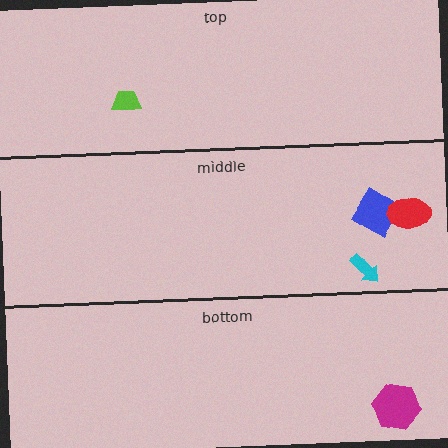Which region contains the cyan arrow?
The middle region.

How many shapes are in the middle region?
3.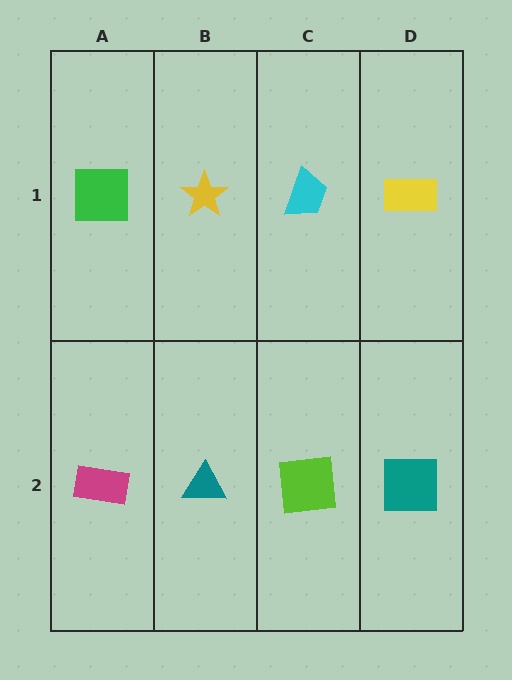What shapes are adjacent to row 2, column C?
A cyan trapezoid (row 1, column C), a teal triangle (row 2, column B), a teal square (row 2, column D).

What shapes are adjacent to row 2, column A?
A green square (row 1, column A), a teal triangle (row 2, column B).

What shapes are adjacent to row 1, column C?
A lime square (row 2, column C), a yellow star (row 1, column B), a yellow rectangle (row 1, column D).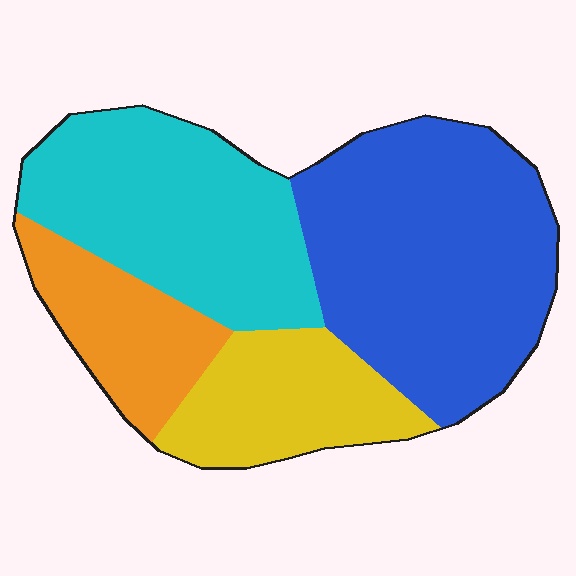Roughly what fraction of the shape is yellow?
Yellow takes up between a sixth and a third of the shape.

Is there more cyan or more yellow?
Cyan.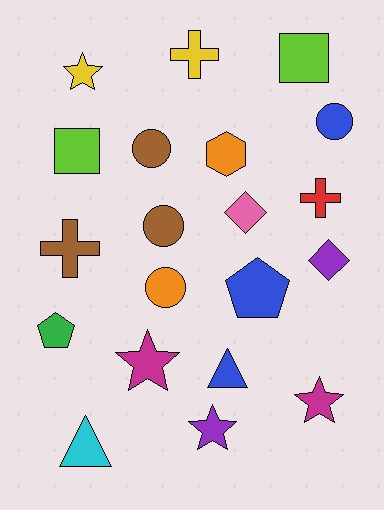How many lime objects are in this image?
There are 2 lime objects.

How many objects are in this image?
There are 20 objects.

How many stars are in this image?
There are 4 stars.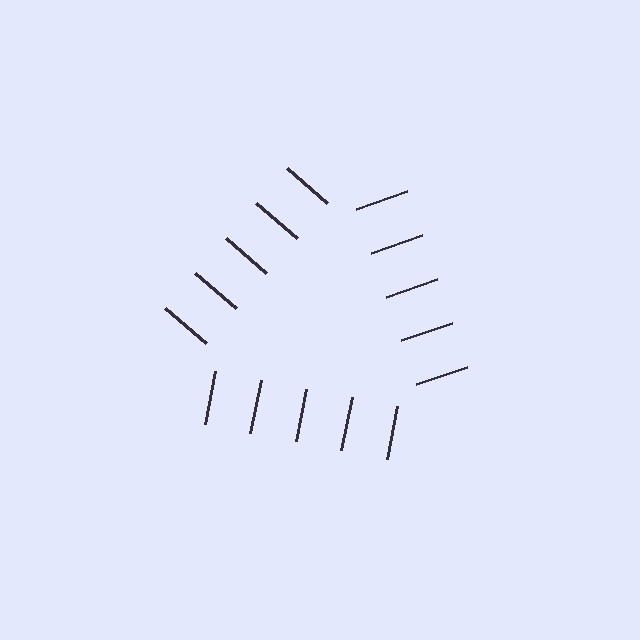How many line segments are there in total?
15 — 5 along each of the 3 edges.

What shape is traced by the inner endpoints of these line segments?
An illusory triangle — the line segments terminate on its edges but no continuous stroke is drawn.